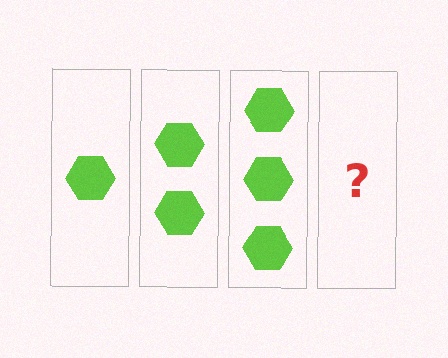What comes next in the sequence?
The next element should be 4 hexagons.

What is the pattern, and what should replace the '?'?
The pattern is that each step adds one more hexagon. The '?' should be 4 hexagons.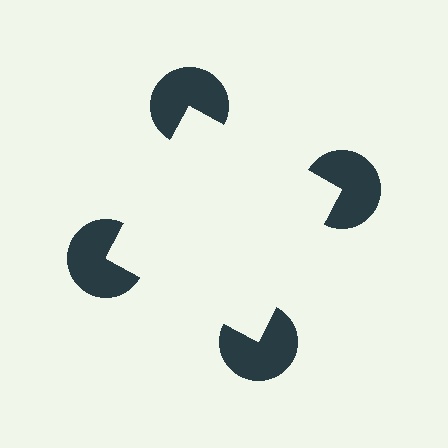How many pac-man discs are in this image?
There are 4 — one at each vertex of the illusory square.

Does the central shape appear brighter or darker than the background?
It typically appears slightly brighter than the background, even though no actual brightness change is drawn.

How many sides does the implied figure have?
4 sides.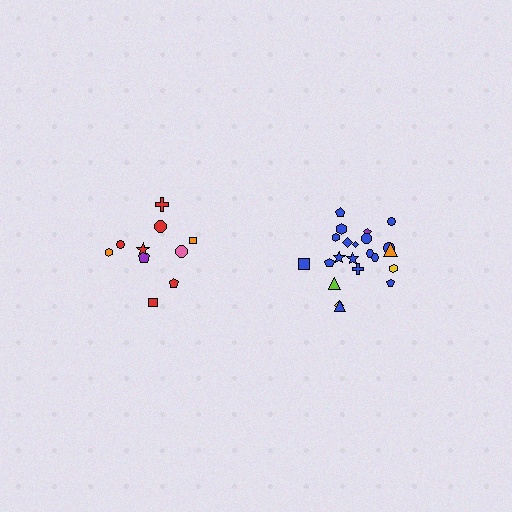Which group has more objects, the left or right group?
The right group.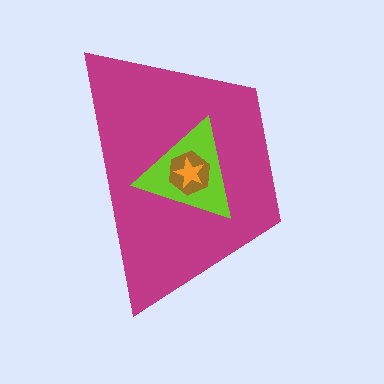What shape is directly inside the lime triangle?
The brown hexagon.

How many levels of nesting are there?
4.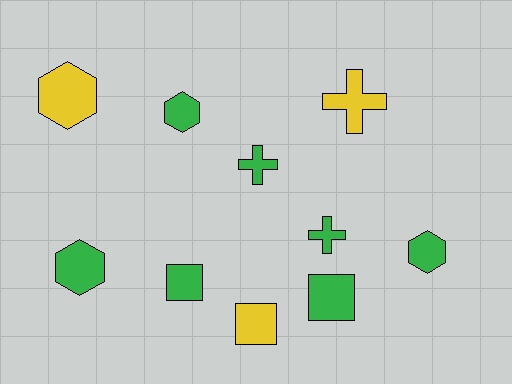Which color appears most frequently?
Green, with 7 objects.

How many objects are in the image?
There are 10 objects.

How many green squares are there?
There are 2 green squares.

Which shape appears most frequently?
Hexagon, with 4 objects.